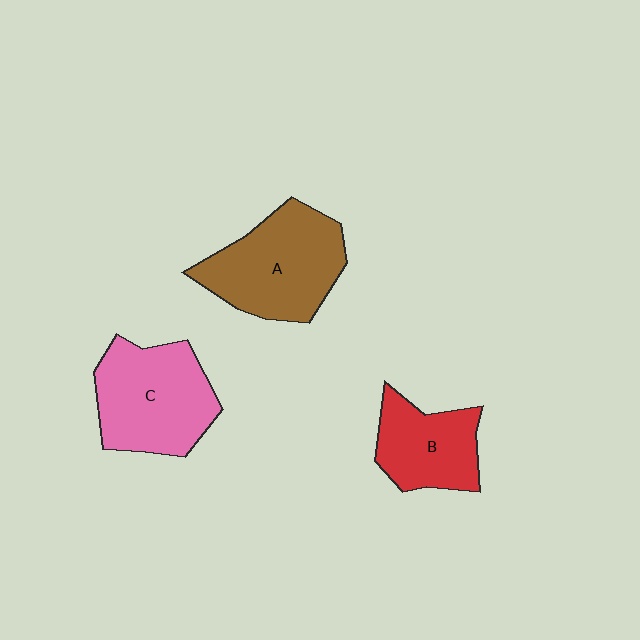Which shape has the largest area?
Shape A (brown).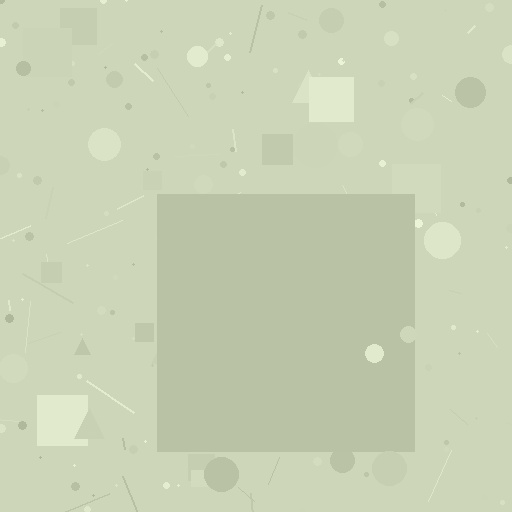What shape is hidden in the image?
A square is hidden in the image.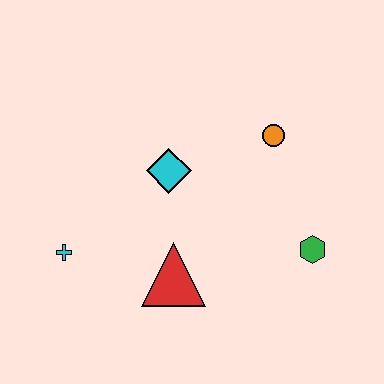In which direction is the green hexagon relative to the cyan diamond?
The green hexagon is to the right of the cyan diamond.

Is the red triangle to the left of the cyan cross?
No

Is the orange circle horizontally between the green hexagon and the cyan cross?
Yes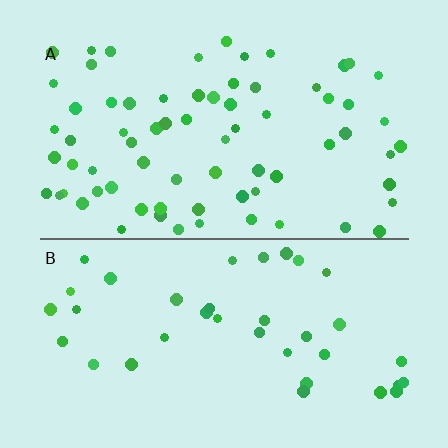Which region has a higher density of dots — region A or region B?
A (the top).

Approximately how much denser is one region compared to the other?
Approximately 1.9× — region A over region B.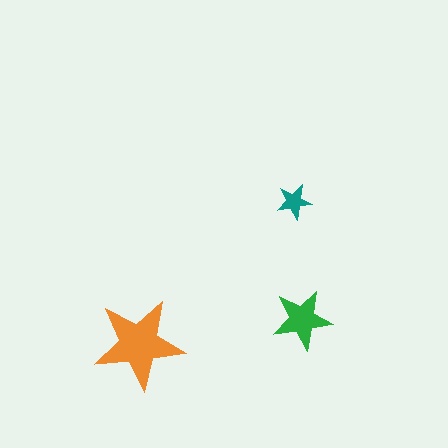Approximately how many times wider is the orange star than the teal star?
About 2.5 times wider.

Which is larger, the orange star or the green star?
The orange one.